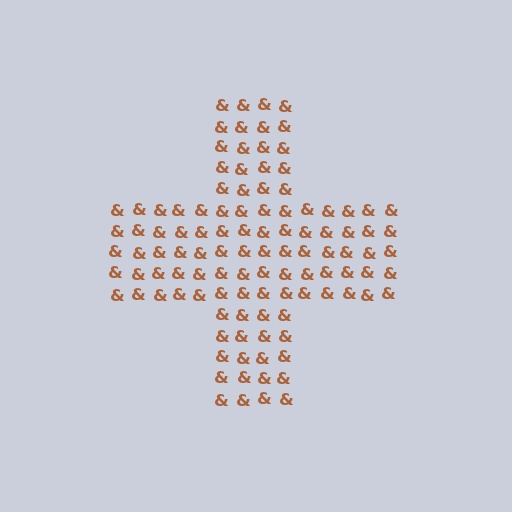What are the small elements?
The small elements are ampersands.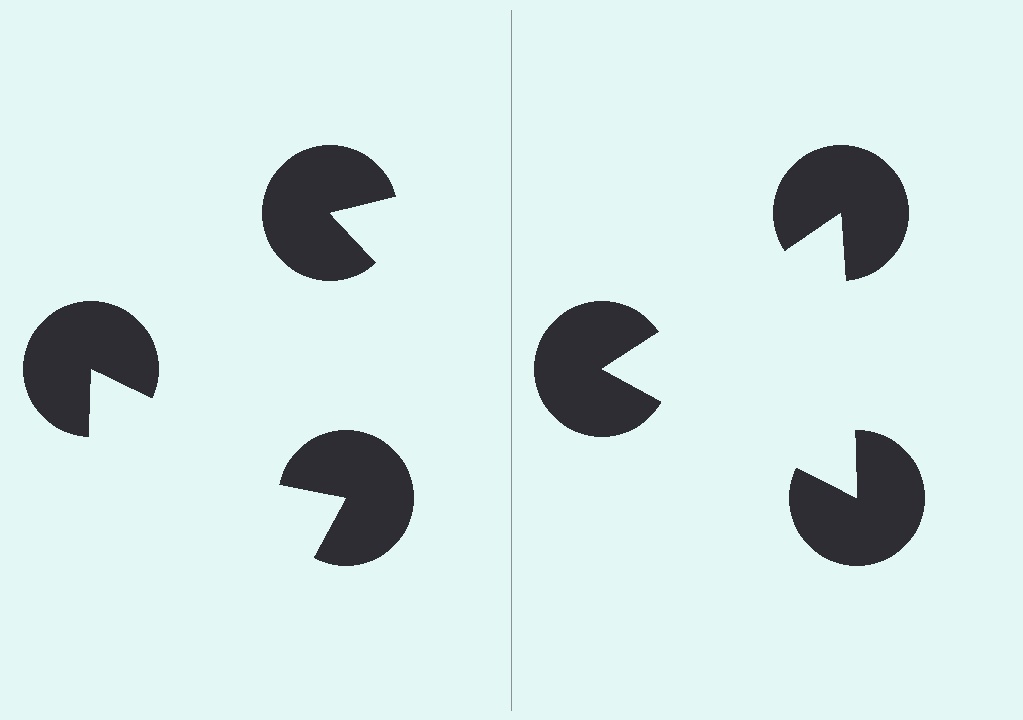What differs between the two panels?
The pac-man discs are positioned identically on both sides; only the wedge orientations differ. On the right they align to a triangle; on the left they are misaligned.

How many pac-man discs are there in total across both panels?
6 — 3 on each side.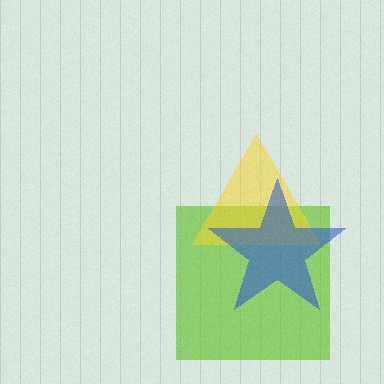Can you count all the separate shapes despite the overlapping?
Yes, there are 3 separate shapes.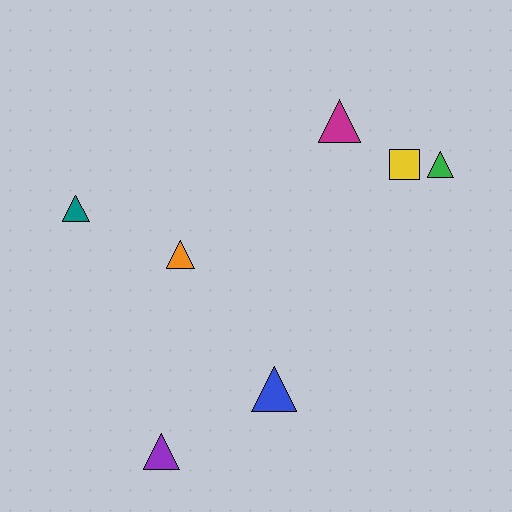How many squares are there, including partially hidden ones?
There is 1 square.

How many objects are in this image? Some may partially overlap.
There are 7 objects.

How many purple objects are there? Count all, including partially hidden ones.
There is 1 purple object.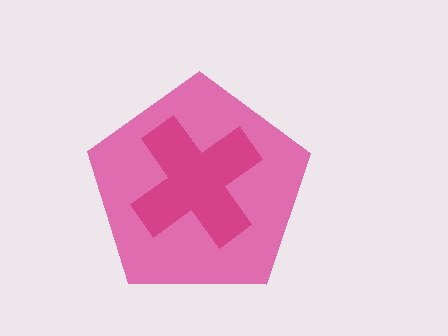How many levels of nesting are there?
2.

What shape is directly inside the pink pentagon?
The magenta cross.